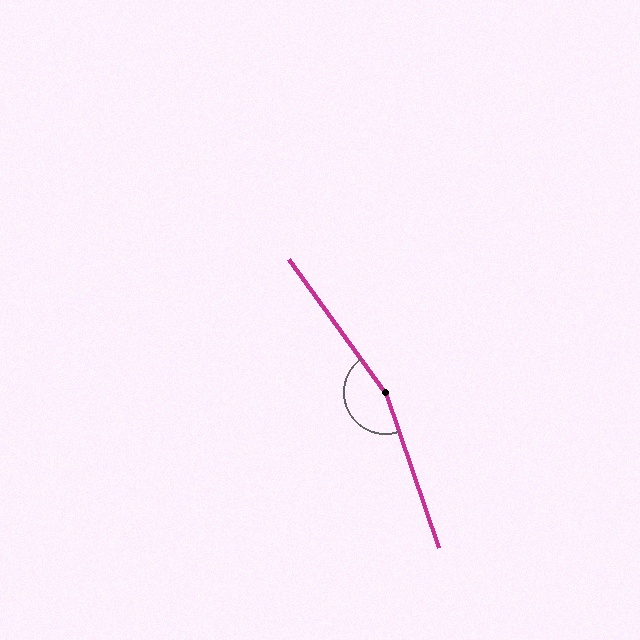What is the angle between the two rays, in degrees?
Approximately 163 degrees.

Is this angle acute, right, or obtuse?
It is obtuse.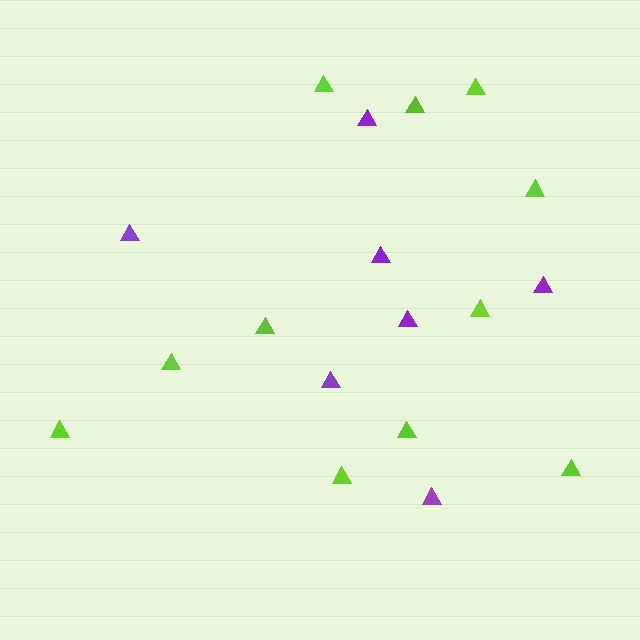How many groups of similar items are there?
There are 2 groups: one group of purple triangles (7) and one group of lime triangles (11).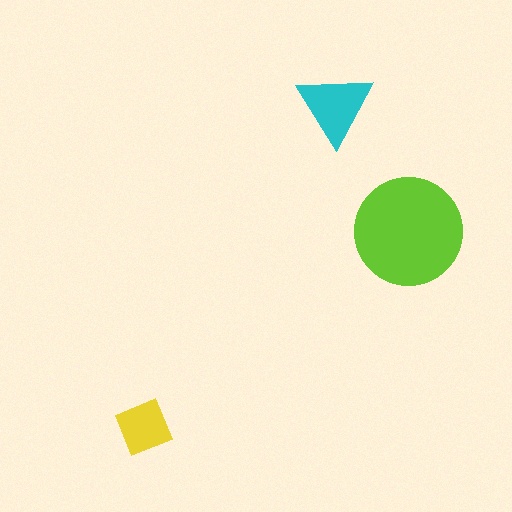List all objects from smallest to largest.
The yellow diamond, the cyan triangle, the lime circle.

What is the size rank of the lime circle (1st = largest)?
1st.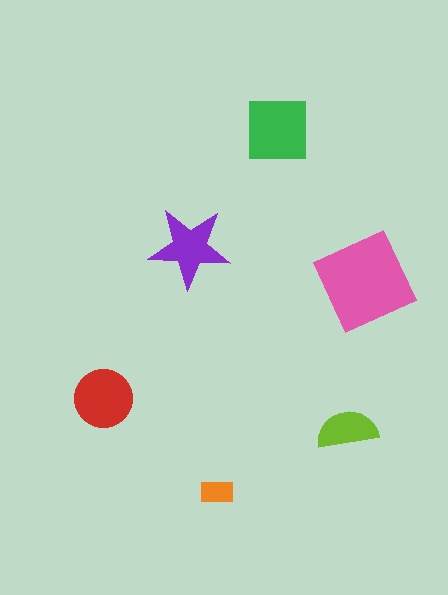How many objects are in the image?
There are 6 objects in the image.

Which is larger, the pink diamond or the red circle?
The pink diamond.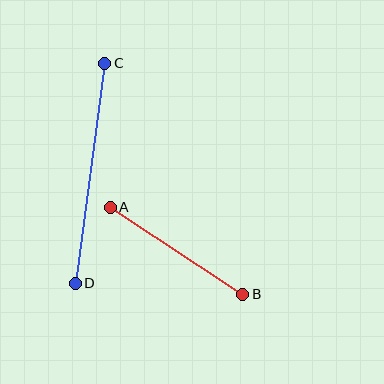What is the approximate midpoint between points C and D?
The midpoint is at approximately (90, 173) pixels.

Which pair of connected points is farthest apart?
Points C and D are farthest apart.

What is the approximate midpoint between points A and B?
The midpoint is at approximately (176, 251) pixels.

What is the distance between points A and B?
The distance is approximately 159 pixels.